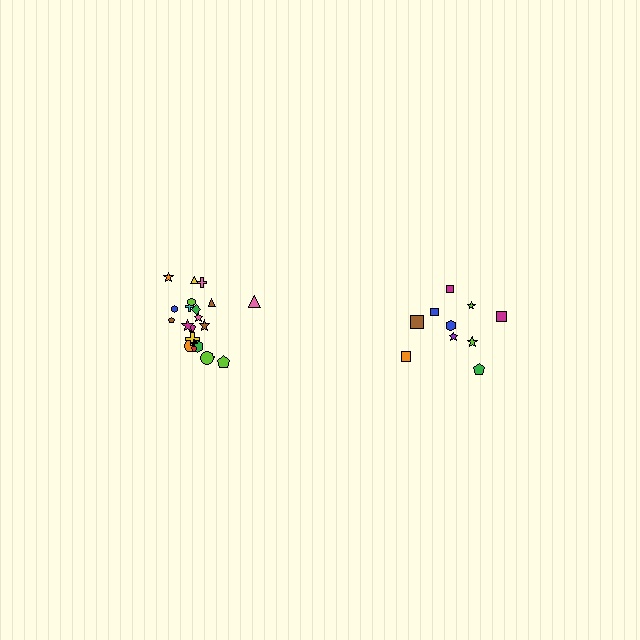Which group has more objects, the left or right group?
The left group.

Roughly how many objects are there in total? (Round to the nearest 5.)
Roughly 30 objects in total.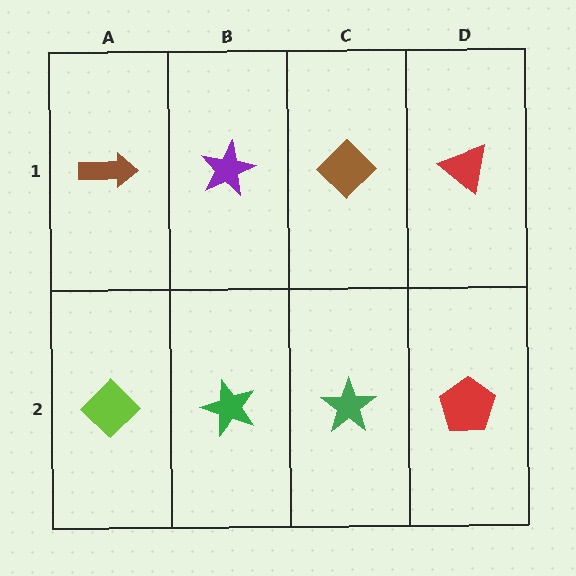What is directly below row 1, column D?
A red pentagon.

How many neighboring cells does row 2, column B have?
3.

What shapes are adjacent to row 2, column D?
A red triangle (row 1, column D), a green star (row 2, column C).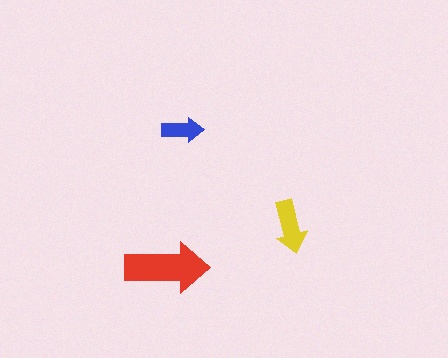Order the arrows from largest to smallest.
the red one, the yellow one, the blue one.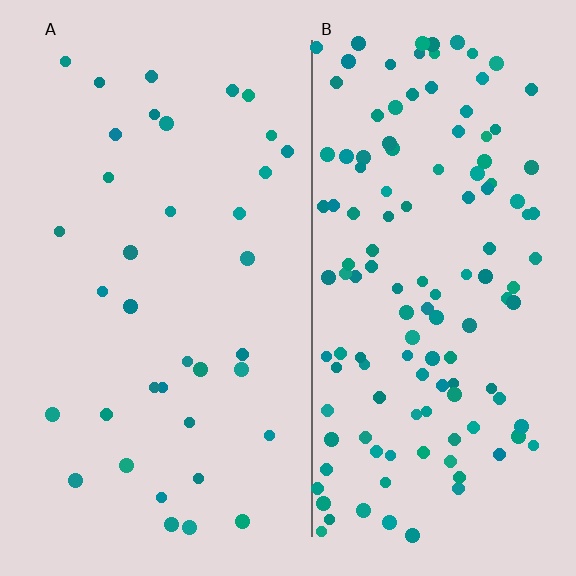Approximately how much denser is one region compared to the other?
Approximately 3.6× — region B over region A.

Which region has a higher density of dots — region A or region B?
B (the right).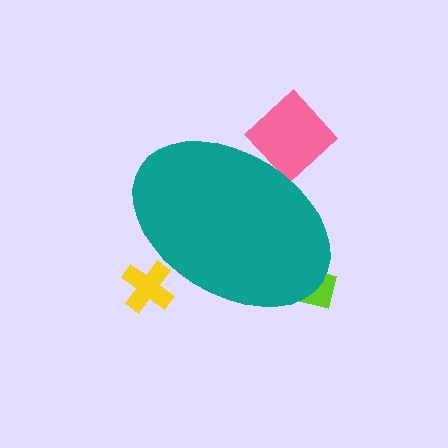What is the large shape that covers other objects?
A teal ellipse.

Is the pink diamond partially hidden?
Yes, the pink diamond is partially hidden behind the teal ellipse.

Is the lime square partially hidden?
Yes, the lime square is partially hidden behind the teal ellipse.